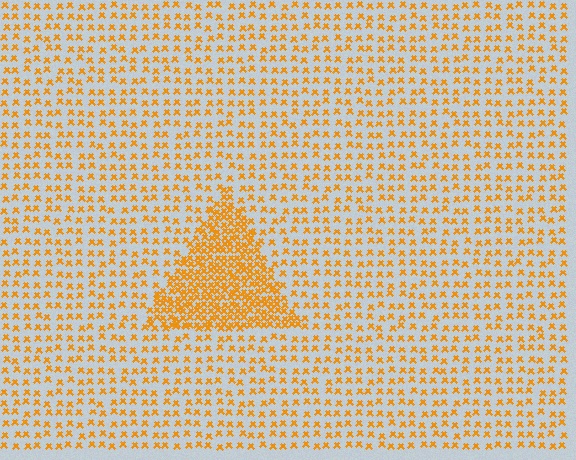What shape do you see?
I see a triangle.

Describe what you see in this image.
The image contains small orange elements arranged at two different densities. A triangle-shaped region is visible where the elements are more densely packed than the surrounding area.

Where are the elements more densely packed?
The elements are more densely packed inside the triangle boundary.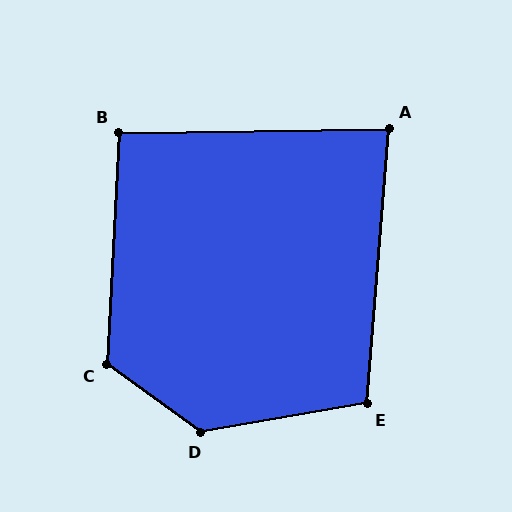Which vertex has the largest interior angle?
D, at approximately 134 degrees.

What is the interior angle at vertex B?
Approximately 94 degrees (approximately right).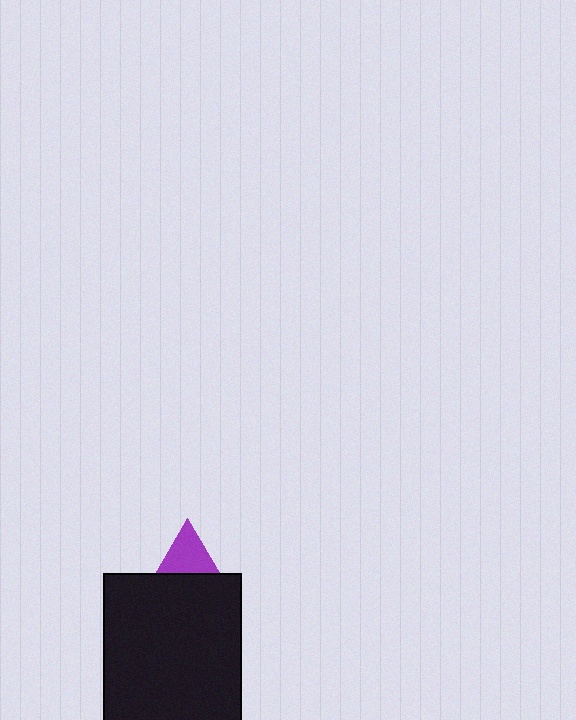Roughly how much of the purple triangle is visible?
About half of it is visible (roughly 49%).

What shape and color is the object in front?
The object in front is a black rectangle.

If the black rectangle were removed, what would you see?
You would see the complete purple triangle.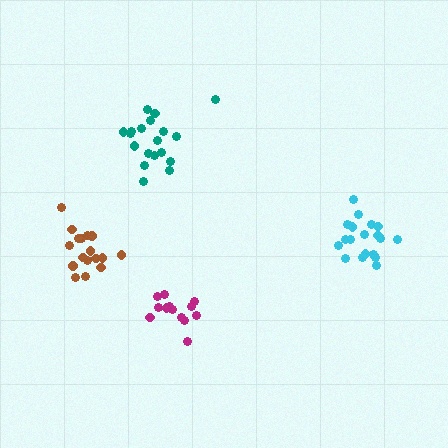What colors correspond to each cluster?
The clusters are colored: teal, magenta, cyan, brown.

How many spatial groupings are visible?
There are 4 spatial groupings.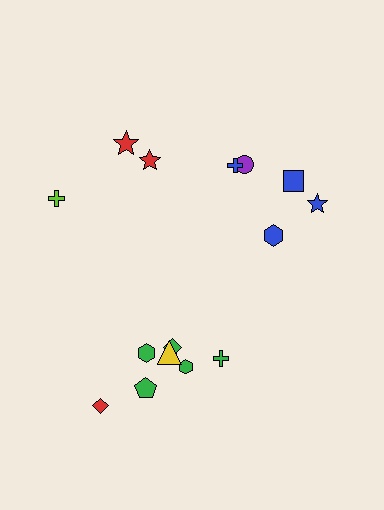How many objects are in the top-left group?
There are 3 objects.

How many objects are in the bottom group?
There are 7 objects.